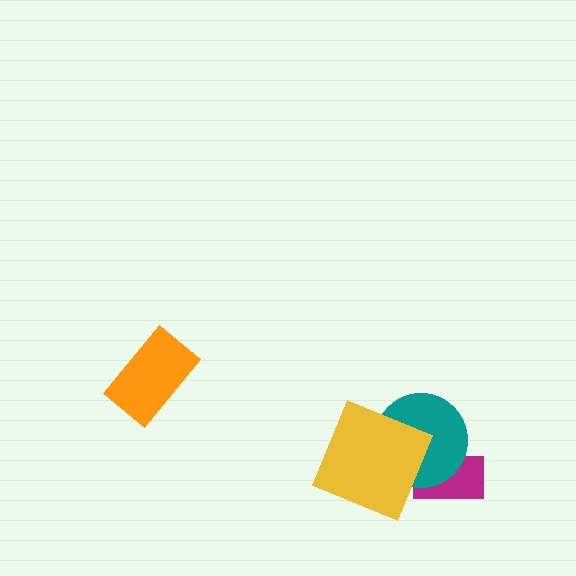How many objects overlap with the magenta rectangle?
1 object overlaps with the magenta rectangle.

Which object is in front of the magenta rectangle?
The teal circle is in front of the magenta rectangle.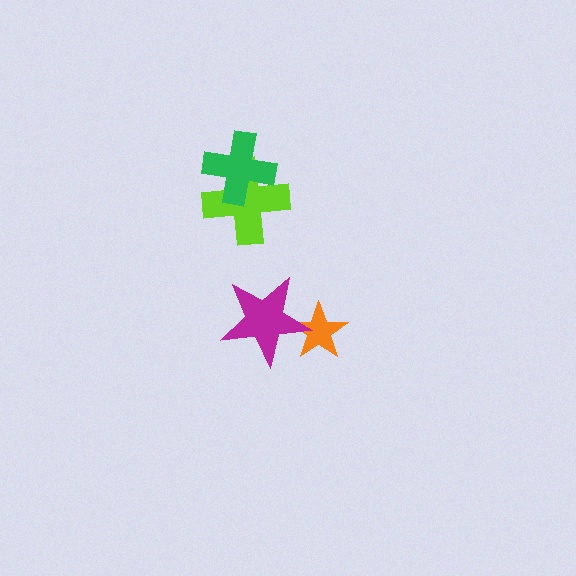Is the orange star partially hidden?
Yes, it is partially covered by another shape.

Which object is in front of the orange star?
The magenta star is in front of the orange star.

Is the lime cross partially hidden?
Yes, it is partially covered by another shape.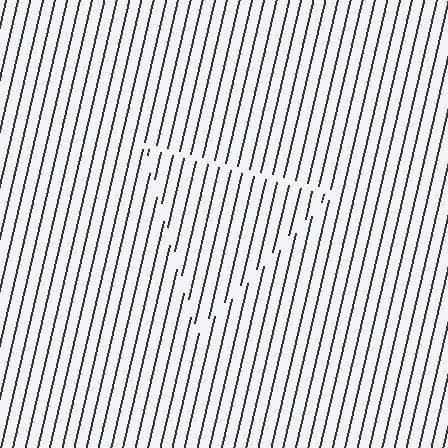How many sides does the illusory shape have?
3 sides — the line-ends trace a triangle.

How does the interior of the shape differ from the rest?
The interior of the shape contains the same grating, shifted by half a period — the contour is defined by the phase discontinuity where line-ends from the inner and outer gratings abut.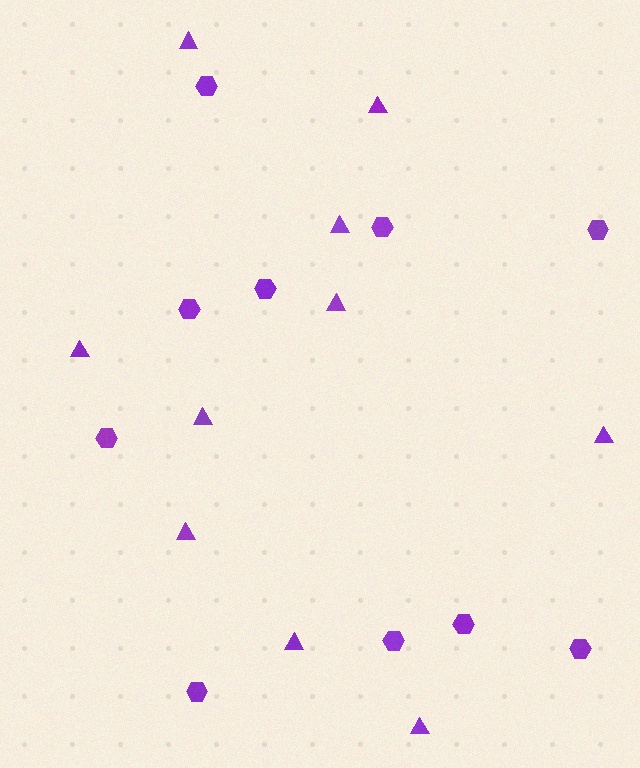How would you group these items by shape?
There are 2 groups: one group of triangles (10) and one group of hexagons (10).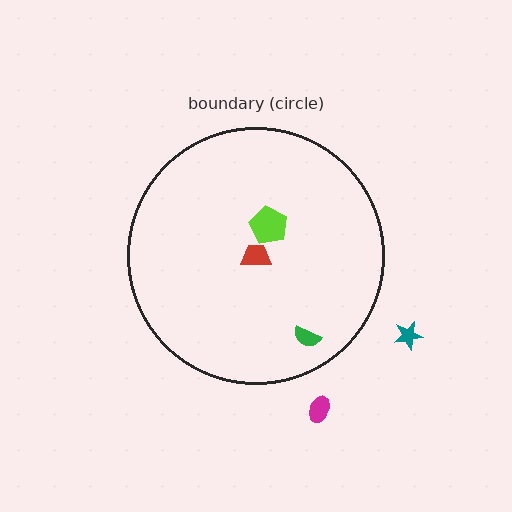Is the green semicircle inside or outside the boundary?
Inside.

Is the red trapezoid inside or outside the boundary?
Inside.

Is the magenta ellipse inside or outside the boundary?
Outside.